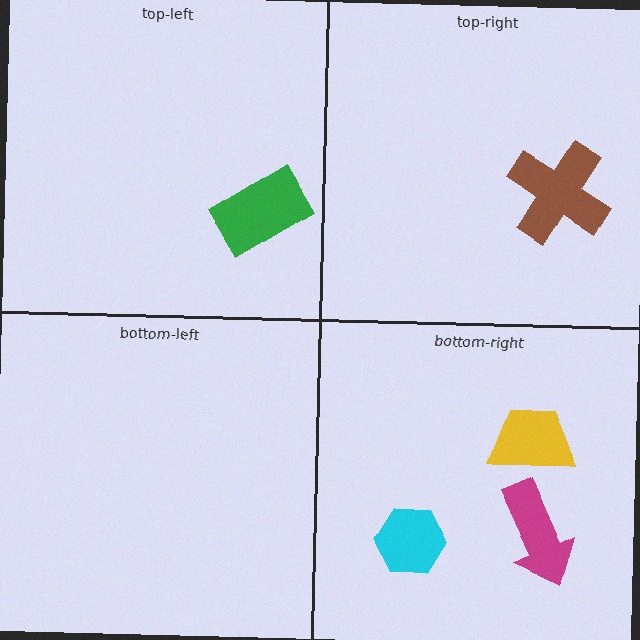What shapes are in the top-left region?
The green rectangle.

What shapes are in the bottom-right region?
The magenta arrow, the cyan hexagon, the yellow trapezoid.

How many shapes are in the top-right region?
1.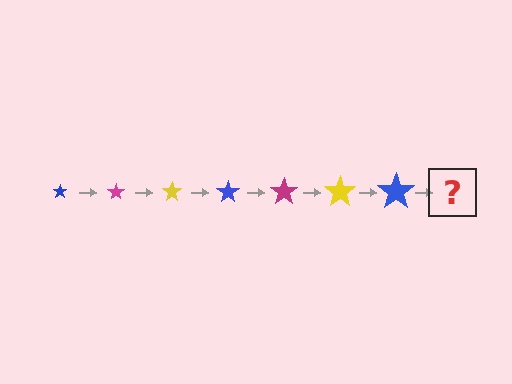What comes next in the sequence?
The next element should be a magenta star, larger than the previous one.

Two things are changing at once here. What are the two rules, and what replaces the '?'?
The two rules are that the star grows larger each step and the color cycles through blue, magenta, and yellow. The '?' should be a magenta star, larger than the previous one.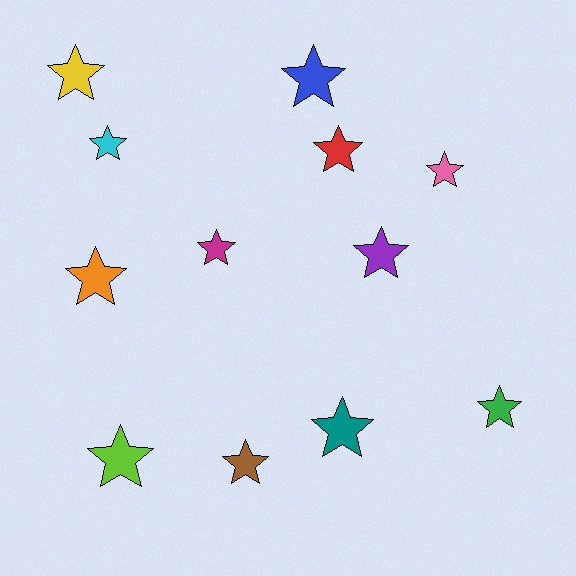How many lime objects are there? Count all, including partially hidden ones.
There is 1 lime object.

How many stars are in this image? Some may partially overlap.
There are 12 stars.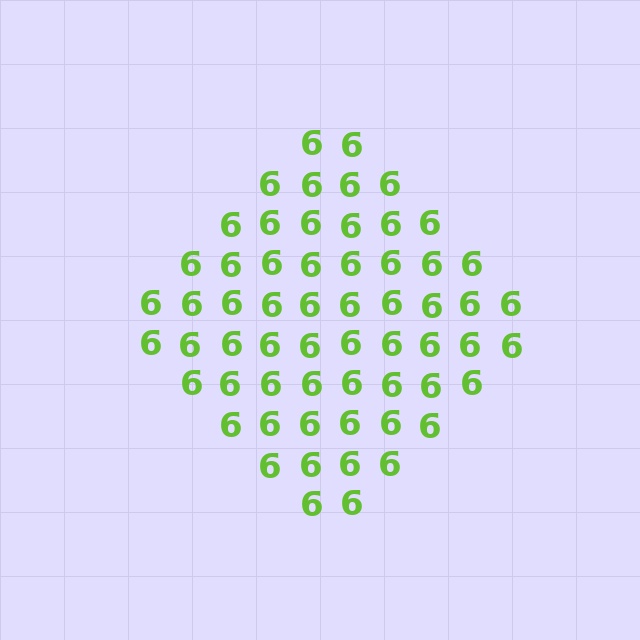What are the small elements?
The small elements are digit 6's.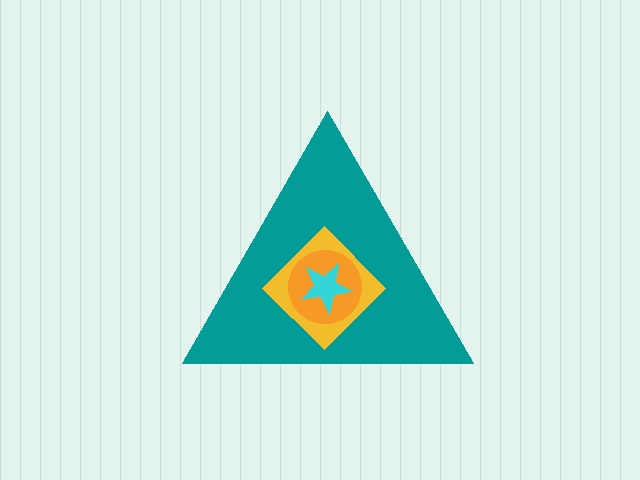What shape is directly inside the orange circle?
The cyan star.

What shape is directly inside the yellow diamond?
The orange circle.